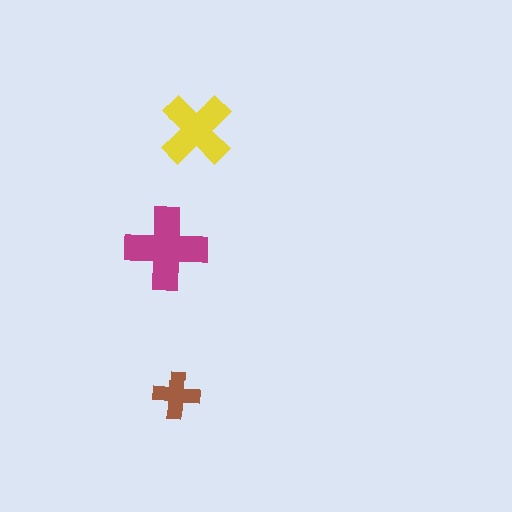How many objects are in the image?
There are 3 objects in the image.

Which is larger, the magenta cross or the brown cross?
The magenta one.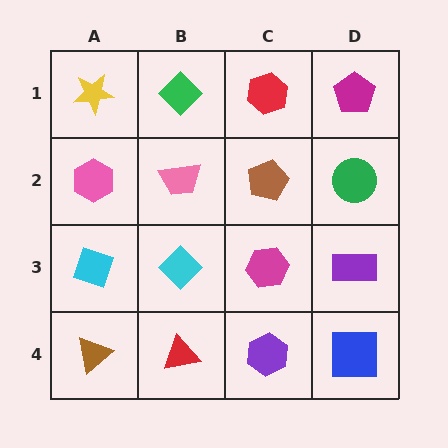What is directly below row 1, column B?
A pink trapezoid.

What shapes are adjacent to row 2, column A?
A yellow star (row 1, column A), a cyan diamond (row 3, column A), a pink trapezoid (row 2, column B).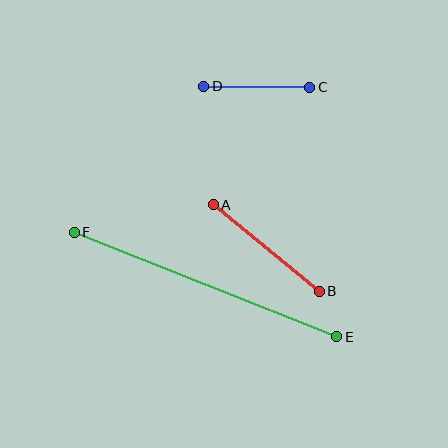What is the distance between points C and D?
The distance is approximately 106 pixels.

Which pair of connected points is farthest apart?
Points E and F are farthest apart.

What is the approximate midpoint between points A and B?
The midpoint is at approximately (266, 248) pixels.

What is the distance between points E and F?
The distance is approximately 283 pixels.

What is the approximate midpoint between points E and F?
The midpoint is at approximately (205, 284) pixels.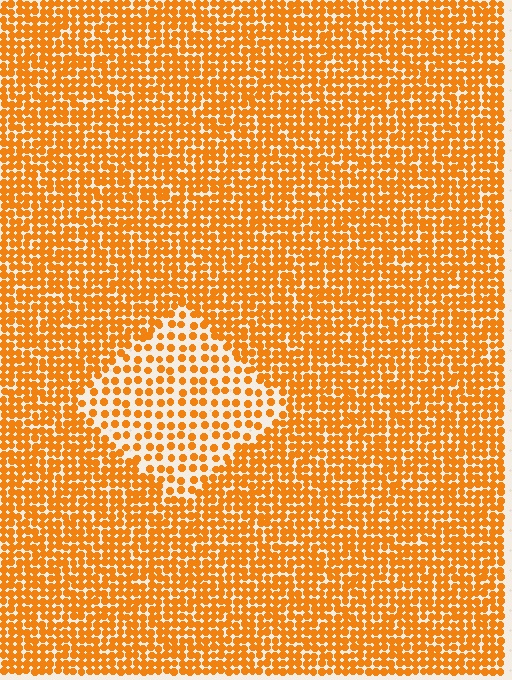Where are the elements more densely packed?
The elements are more densely packed outside the diamond boundary.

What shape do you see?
I see a diamond.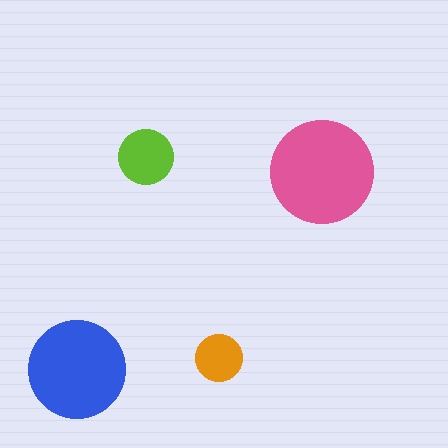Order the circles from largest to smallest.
the pink one, the blue one, the lime one, the orange one.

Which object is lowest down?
The blue circle is bottommost.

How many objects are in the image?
There are 4 objects in the image.